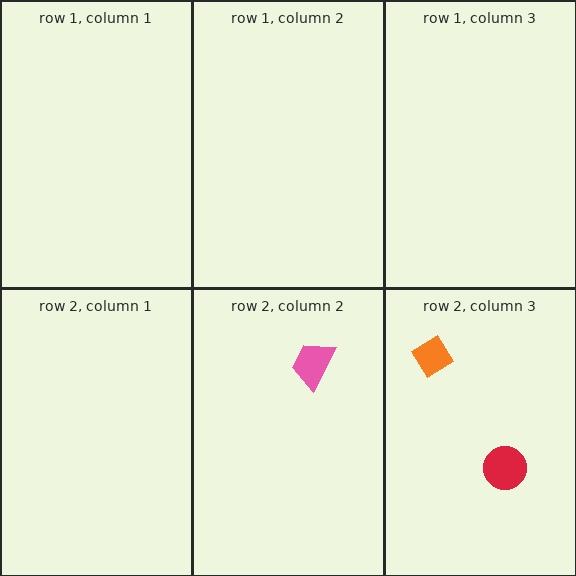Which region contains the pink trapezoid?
The row 2, column 2 region.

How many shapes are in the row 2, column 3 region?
2.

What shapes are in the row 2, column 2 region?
The pink trapezoid.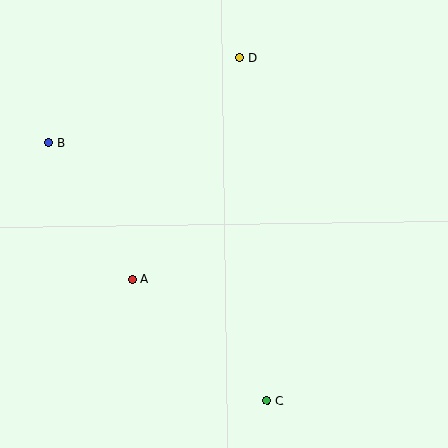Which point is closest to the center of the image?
Point A at (132, 279) is closest to the center.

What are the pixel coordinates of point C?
Point C is at (267, 401).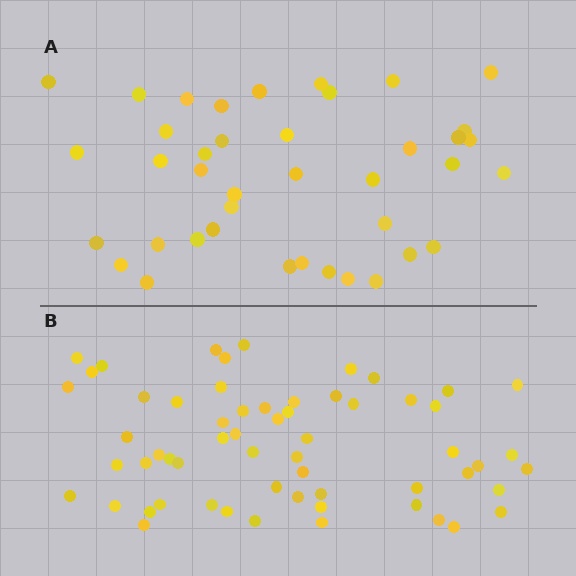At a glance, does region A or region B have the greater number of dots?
Region B (the bottom region) has more dots.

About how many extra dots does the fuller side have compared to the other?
Region B has approximately 20 more dots than region A.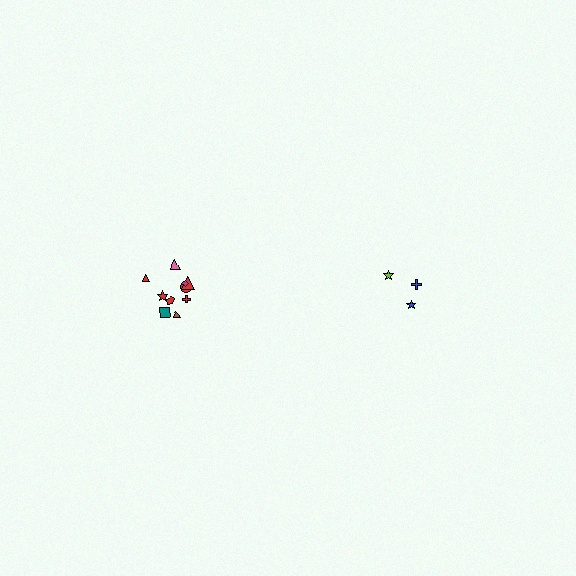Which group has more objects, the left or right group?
The left group.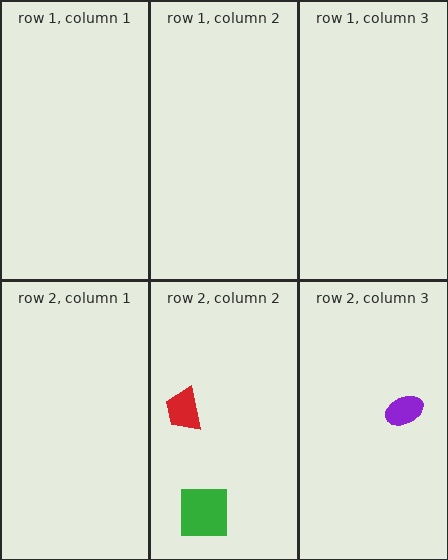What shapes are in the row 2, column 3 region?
The purple ellipse.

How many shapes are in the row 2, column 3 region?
1.